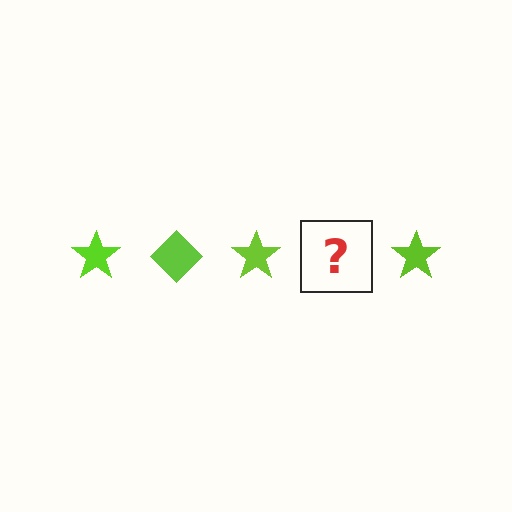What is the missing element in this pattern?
The missing element is a lime diamond.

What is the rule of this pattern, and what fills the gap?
The rule is that the pattern cycles through star, diamond shapes in lime. The gap should be filled with a lime diamond.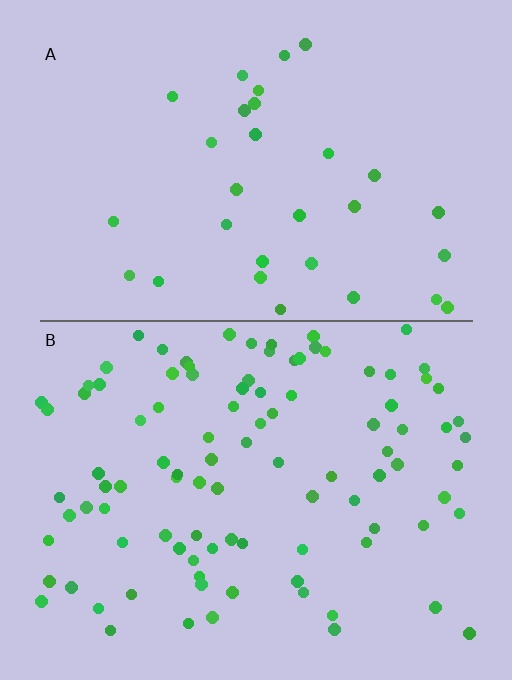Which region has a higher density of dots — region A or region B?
B (the bottom).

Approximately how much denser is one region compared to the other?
Approximately 3.2× — region B over region A.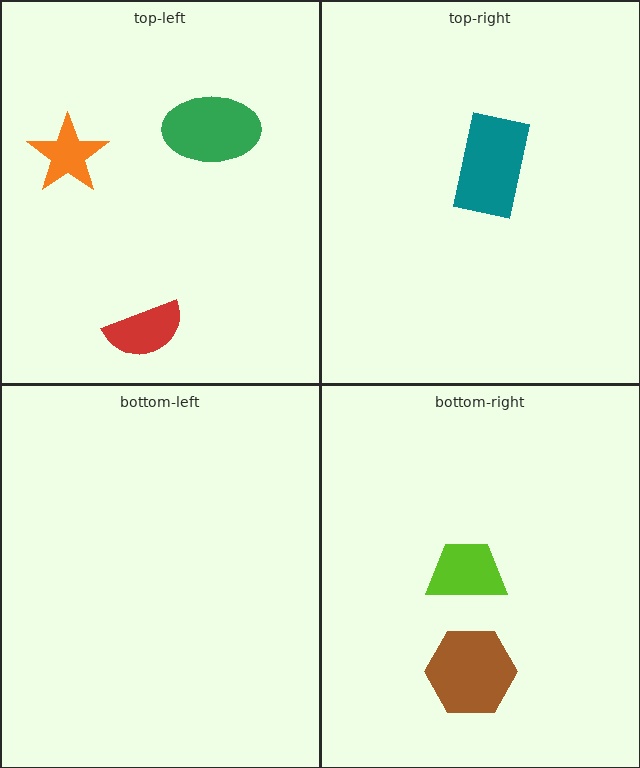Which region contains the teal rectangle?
The top-right region.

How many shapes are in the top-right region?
1.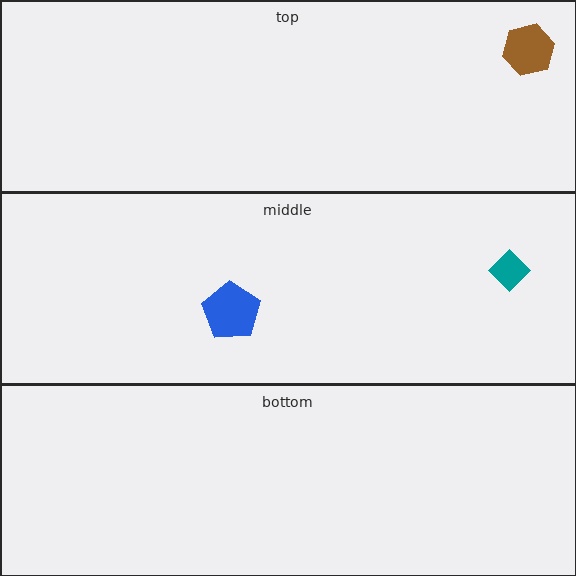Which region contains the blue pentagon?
The middle region.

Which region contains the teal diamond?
The middle region.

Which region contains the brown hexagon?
The top region.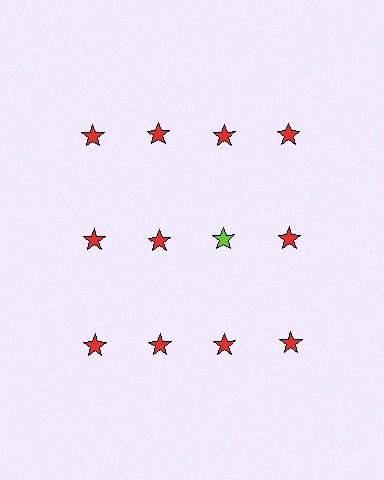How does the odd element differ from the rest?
It has a different color: lime instead of red.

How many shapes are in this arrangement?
There are 12 shapes arranged in a grid pattern.